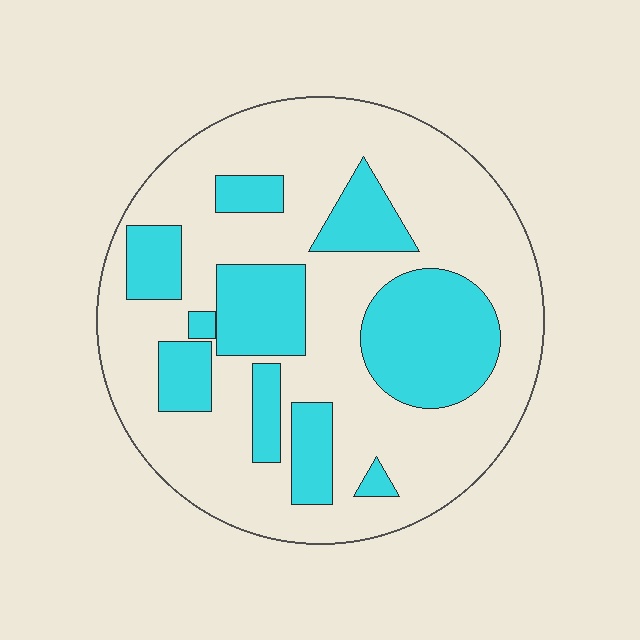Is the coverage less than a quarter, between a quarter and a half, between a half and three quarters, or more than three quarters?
Between a quarter and a half.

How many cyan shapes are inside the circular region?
10.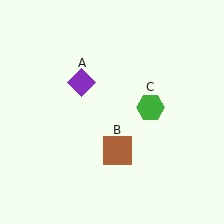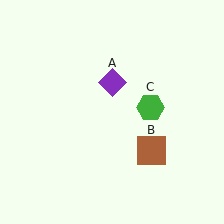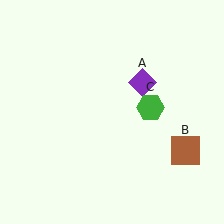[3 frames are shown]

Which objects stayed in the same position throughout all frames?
Green hexagon (object C) remained stationary.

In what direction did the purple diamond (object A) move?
The purple diamond (object A) moved right.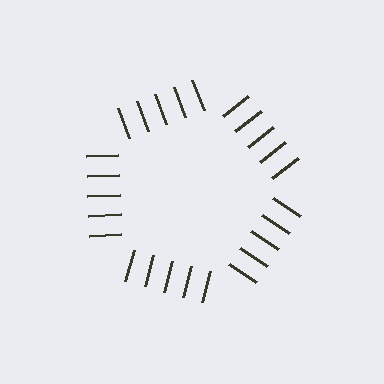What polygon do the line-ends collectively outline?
An illusory pentagon — the line segments terminate on its edges but no continuous stroke is drawn.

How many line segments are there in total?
25 — 5 along each of the 5 edges.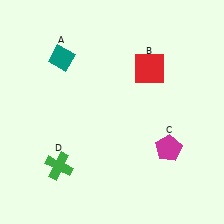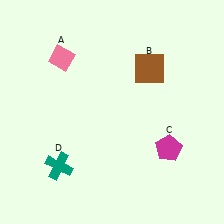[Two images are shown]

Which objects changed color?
A changed from teal to pink. B changed from red to brown. D changed from green to teal.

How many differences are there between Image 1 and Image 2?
There are 3 differences between the two images.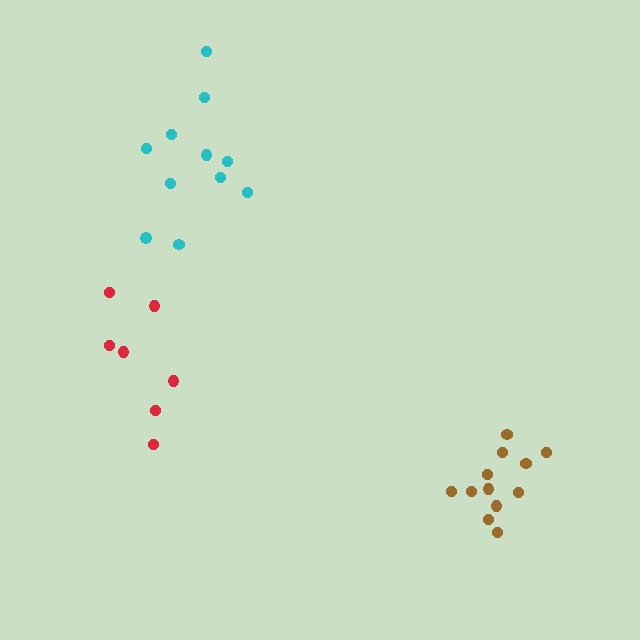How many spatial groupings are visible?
There are 3 spatial groupings.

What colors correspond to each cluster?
The clusters are colored: cyan, red, brown.